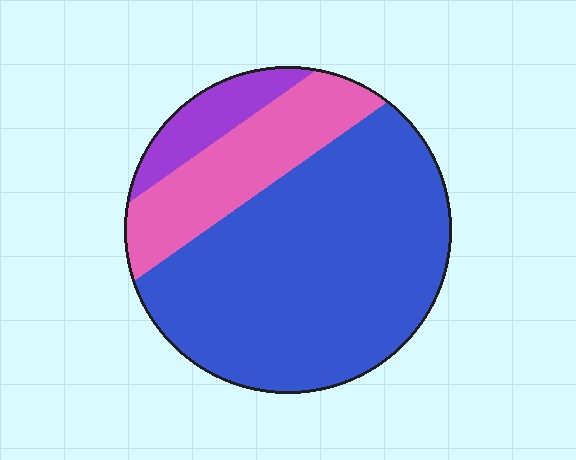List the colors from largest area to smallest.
From largest to smallest: blue, pink, purple.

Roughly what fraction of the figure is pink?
Pink takes up about one fifth (1/5) of the figure.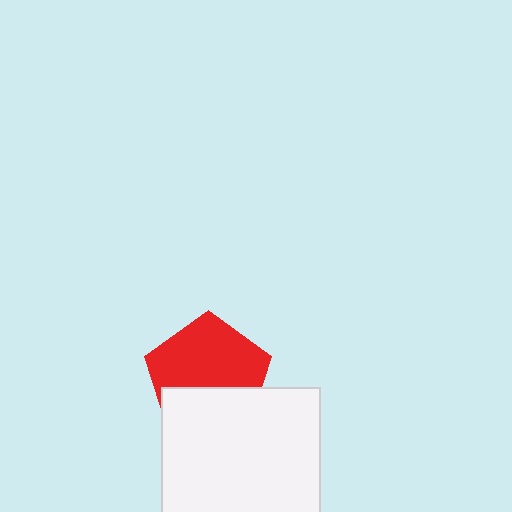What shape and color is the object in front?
The object in front is a white square.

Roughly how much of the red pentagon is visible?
About half of it is visible (roughly 62%).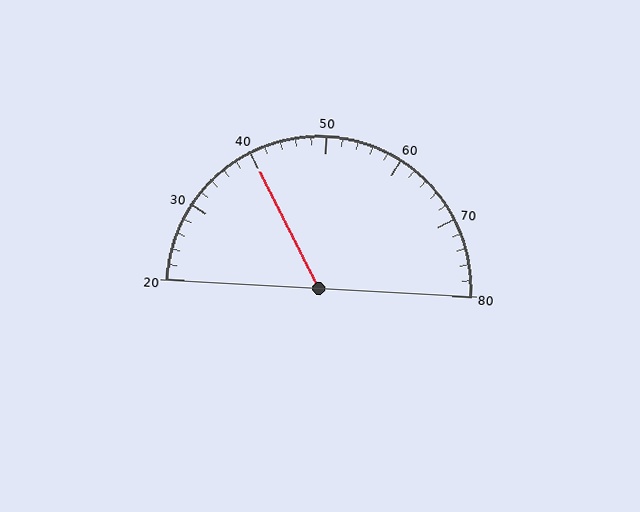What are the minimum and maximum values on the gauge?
The gauge ranges from 20 to 80.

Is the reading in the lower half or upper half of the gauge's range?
The reading is in the lower half of the range (20 to 80).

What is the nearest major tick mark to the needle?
The nearest major tick mark is 40.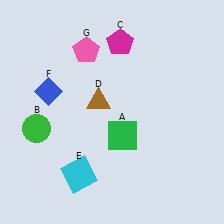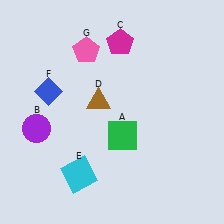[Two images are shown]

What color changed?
The circle (B) changed from green in Image 1 to purple in Image 2.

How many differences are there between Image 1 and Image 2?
There is 1 difference between the two images.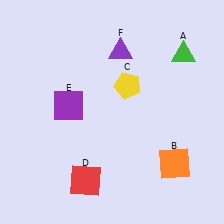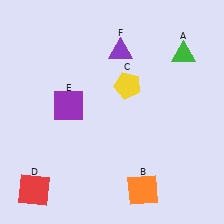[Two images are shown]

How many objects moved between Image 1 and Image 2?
2 objects moved between the two images.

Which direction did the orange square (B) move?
The orange square (B) moved left.